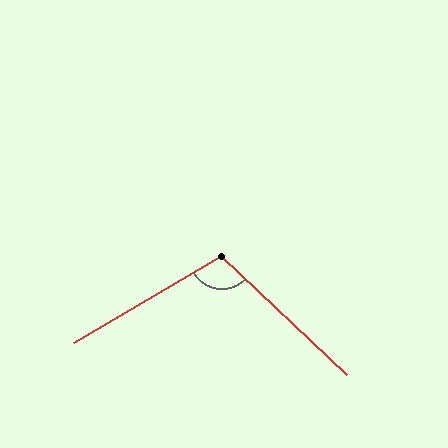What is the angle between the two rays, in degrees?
Approximately 106 degrees.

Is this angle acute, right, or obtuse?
It is obtuse.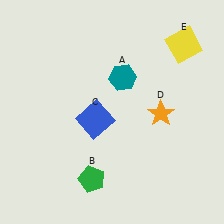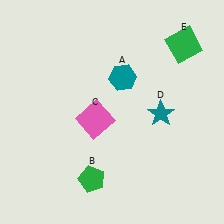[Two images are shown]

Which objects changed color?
C changed from blue to pink. D changed from orange to teal. E changed from yellow to green.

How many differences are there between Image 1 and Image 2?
There are 3 differences between the two images.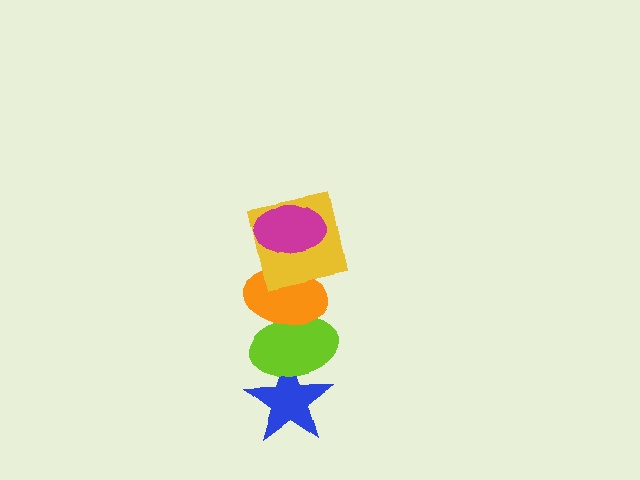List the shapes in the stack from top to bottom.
From top to bottom: the magenta ellipse, the yellow square, the orange ellipse, the lime ellipse, the blue star.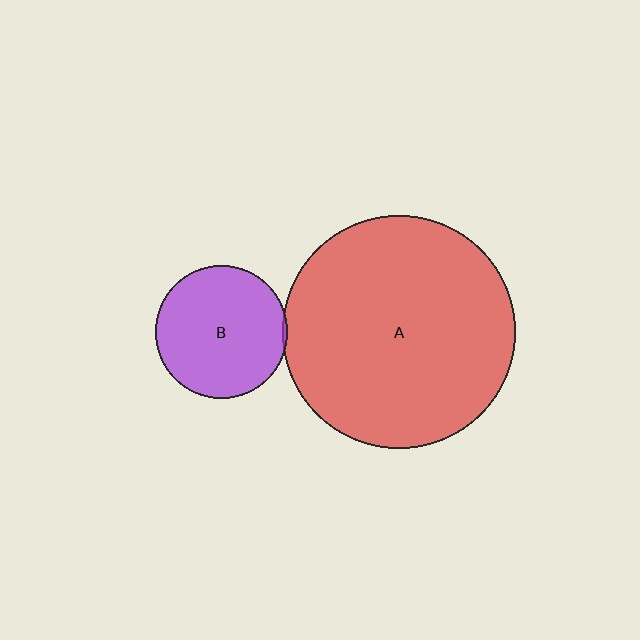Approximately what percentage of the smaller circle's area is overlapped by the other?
Approximately 5%.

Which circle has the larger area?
Circle A (red).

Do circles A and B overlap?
Yes.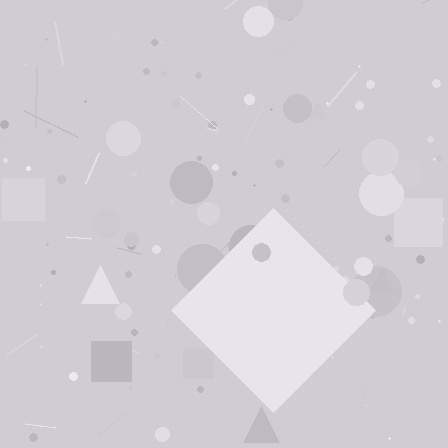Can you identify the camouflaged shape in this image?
The camouflaged shape is a diamond.